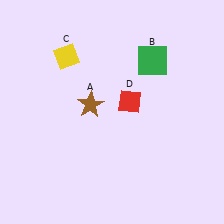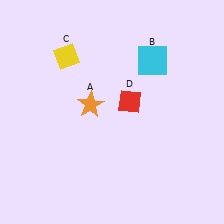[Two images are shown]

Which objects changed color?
A changed from brown to orange. B changed from green to cyan.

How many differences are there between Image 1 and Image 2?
There are 2 differences between the two images.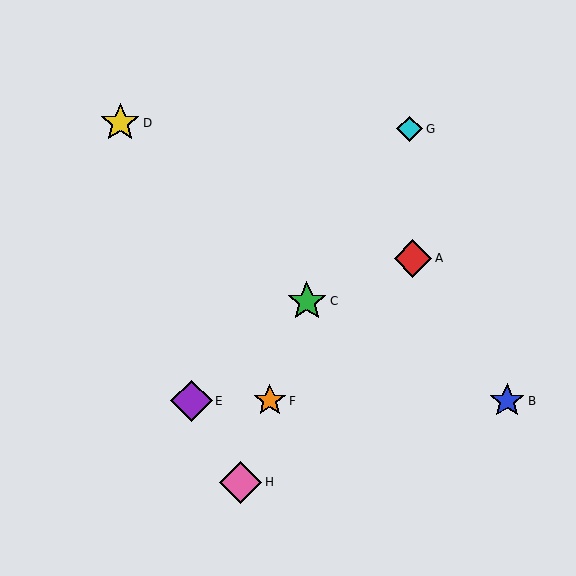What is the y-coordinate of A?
Object A is at y≈258.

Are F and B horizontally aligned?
Yes, both are at y≈401.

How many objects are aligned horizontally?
3 objects (B, E, F) are aligned horizontally.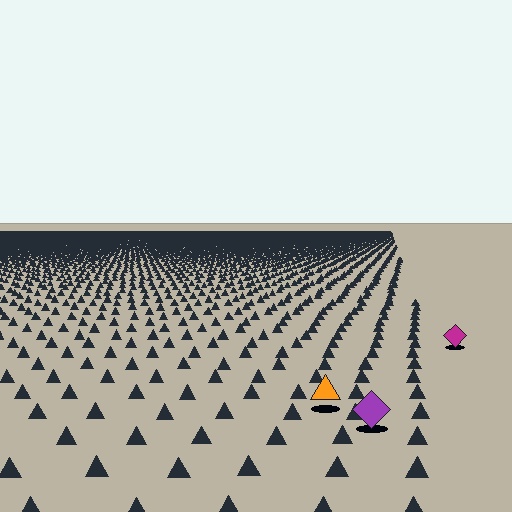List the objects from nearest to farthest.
From nearest to farthest: the purple diamond, the orange triangle, the magenta diamond.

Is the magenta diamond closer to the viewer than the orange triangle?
No. The orange triangle is closer — you can tell from the texture gradient: the ground texture is coarser near it.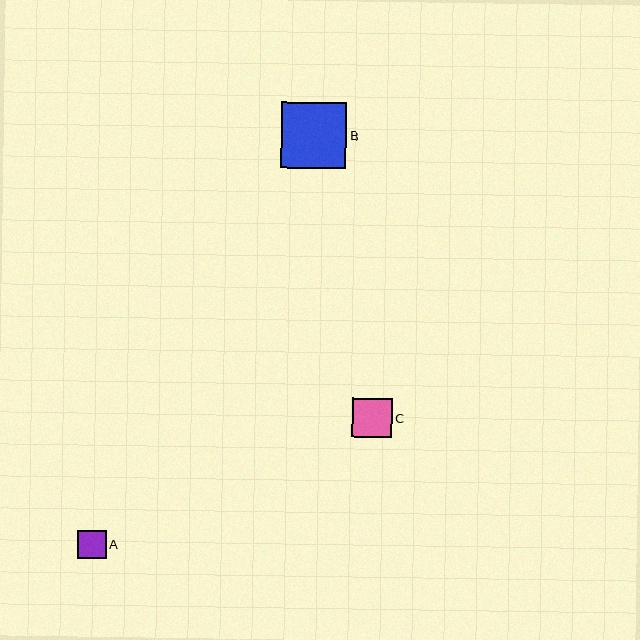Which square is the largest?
Square B is the largest with a size of approximately 65 pixels.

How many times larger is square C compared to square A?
Square C is approximately 1.4 times the size of square A.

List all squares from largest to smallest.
From largest to smallest: B, C, A.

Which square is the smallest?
Square A is the smallest with a size of approximately 28 pixels.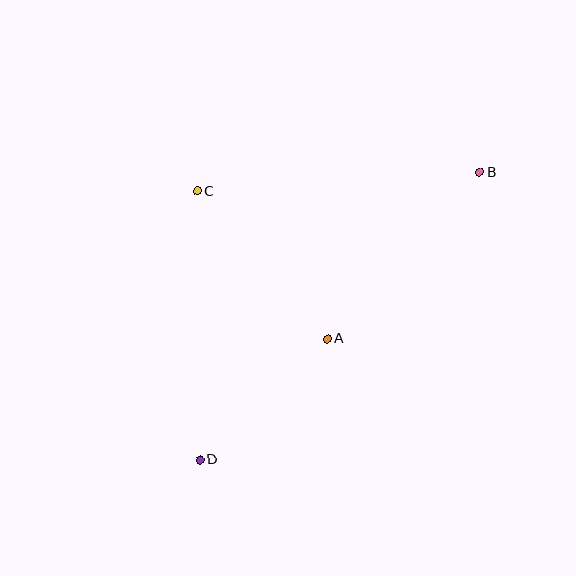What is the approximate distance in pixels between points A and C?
The distance between A and C is approximately 197 pixels.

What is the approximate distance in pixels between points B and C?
The distance between B and C is approximately 283 pixels.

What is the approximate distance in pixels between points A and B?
The distance between A and B is approximately 226 pixels.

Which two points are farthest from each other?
Points B and D are farthest from each other.